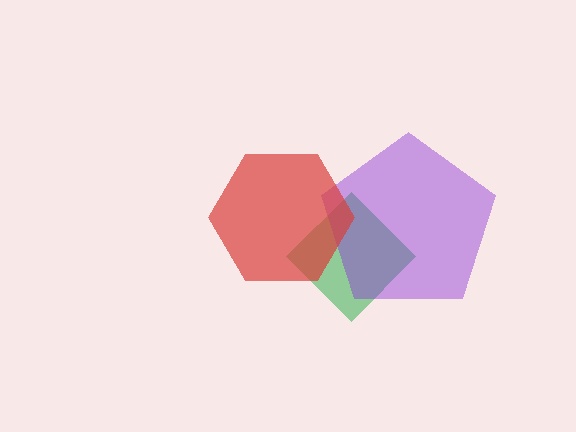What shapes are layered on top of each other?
The layered shapes are: a green diamond, a purple pentagon, a red hexagon.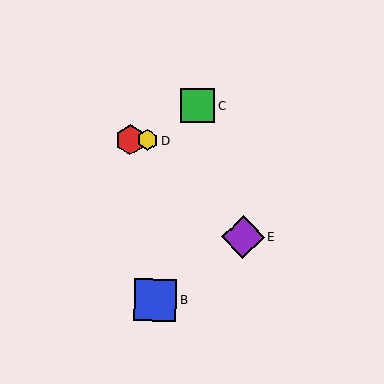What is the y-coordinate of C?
Object C is at y≈106.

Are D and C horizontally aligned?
No, D is at y≈140 and C is at y≈106.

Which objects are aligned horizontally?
Objects A, D are aligned horizontally.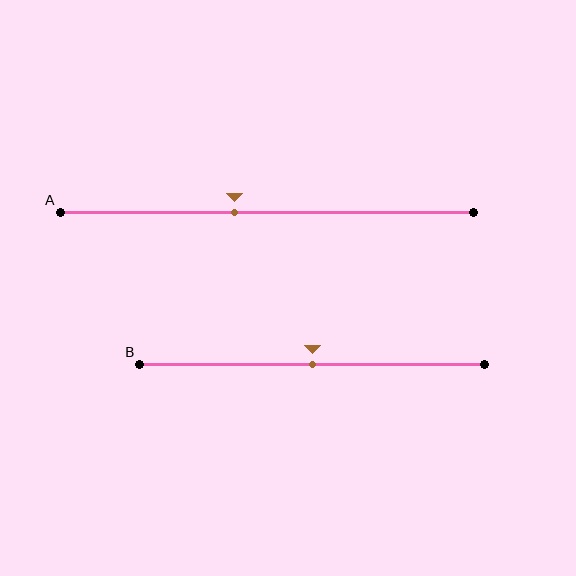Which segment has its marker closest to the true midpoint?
Segment B has its marker closest to the true midpoint.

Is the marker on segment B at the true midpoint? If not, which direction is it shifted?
Yes, the marker on segment B is at the true midpoint.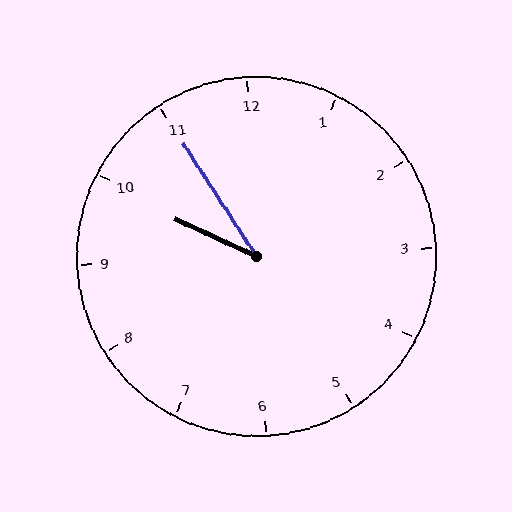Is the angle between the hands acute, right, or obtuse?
It is acute.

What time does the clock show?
9:55.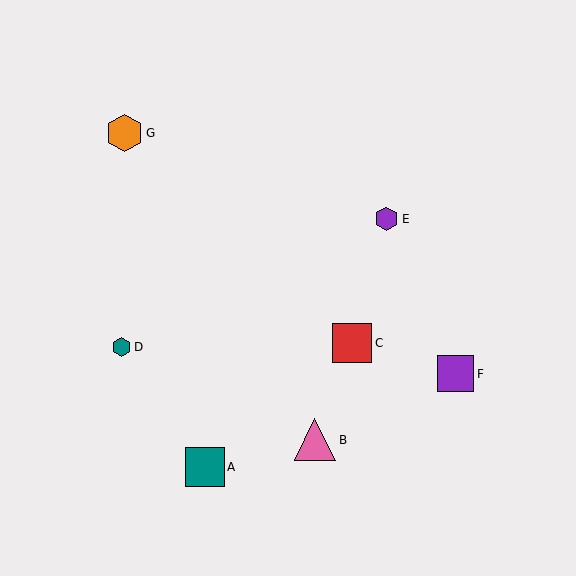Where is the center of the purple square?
The center of the purple square is at (456, 374).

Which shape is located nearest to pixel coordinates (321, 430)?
The pink triangle (labeled B) at (315, 440) is nearest to that location.